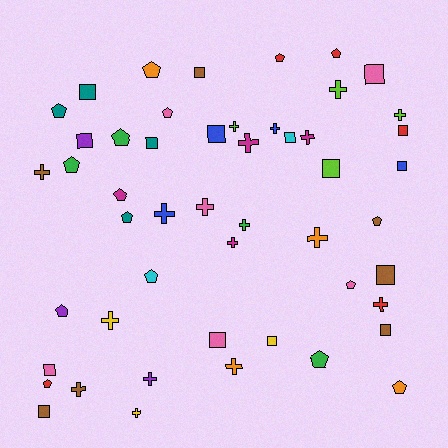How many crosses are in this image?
There are 18 crosses.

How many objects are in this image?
There are 50 objects.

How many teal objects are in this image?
There are 4 teal objects.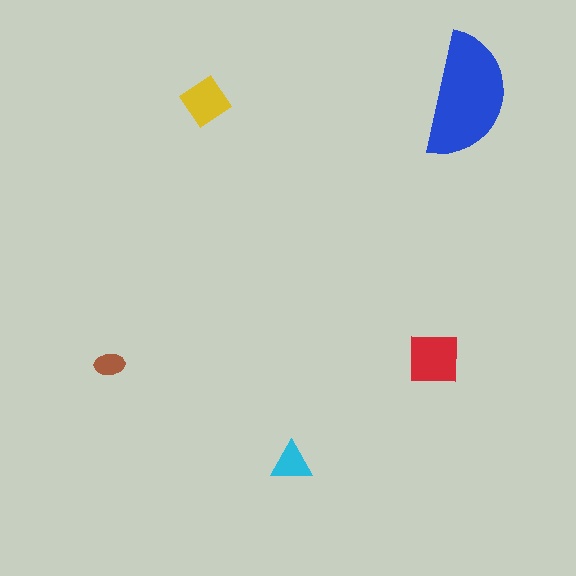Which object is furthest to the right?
The blue semicircle is rightmost.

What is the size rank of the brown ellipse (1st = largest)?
5th.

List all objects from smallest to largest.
The brown ellipse, the cyan triangle, the yellow diamond, the red square, the blue semicircle.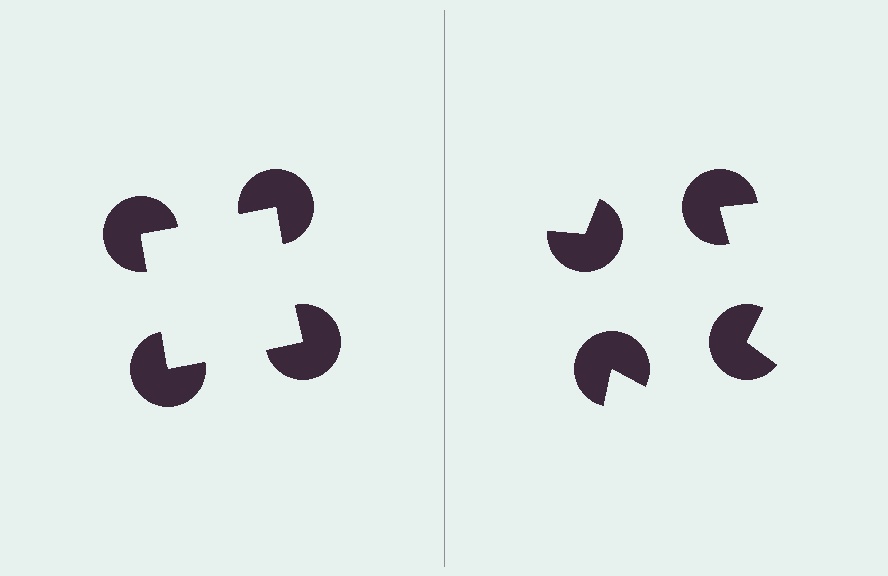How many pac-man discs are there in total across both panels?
8 — 4 on each side.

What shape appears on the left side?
An illusory square.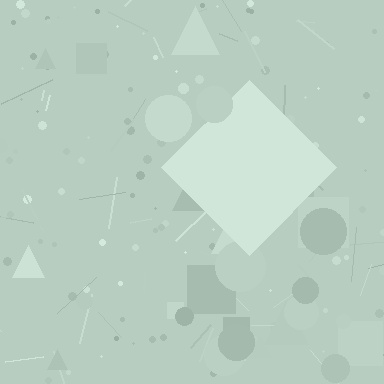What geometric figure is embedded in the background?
A diamond is embedded in the background.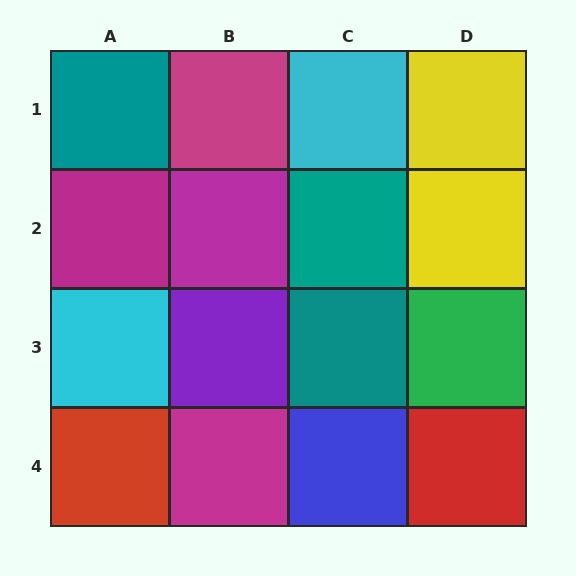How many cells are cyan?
2 cells are cyan.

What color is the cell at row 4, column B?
Magenta.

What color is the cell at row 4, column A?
Red.